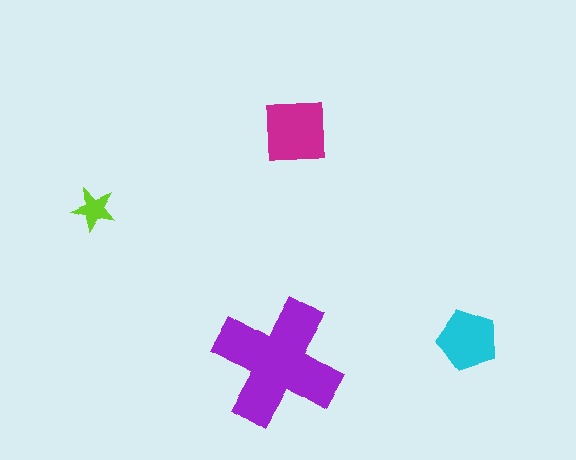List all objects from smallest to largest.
The lime star, the cyan pentagon, the magenta square, the purple cross.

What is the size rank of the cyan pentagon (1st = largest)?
3rd.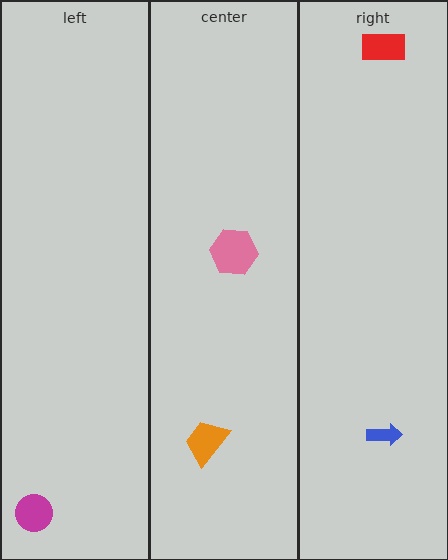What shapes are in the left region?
The magenta circle.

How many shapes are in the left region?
1.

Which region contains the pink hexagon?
The center region.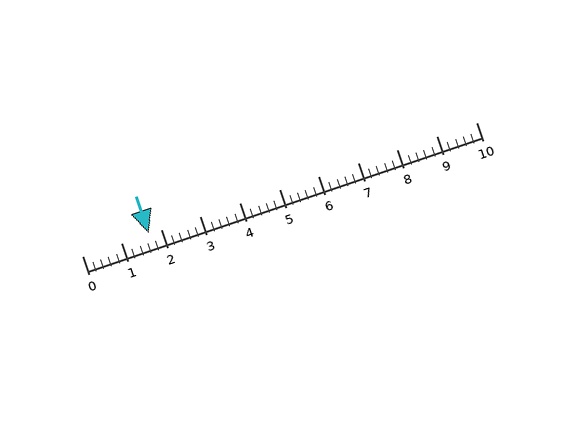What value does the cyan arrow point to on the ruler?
The cyan arrow points to approximately 1.7.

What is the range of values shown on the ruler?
The ruler shows values from 0 to 10.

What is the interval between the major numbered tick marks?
The major tick marks are spaced 1 units apart.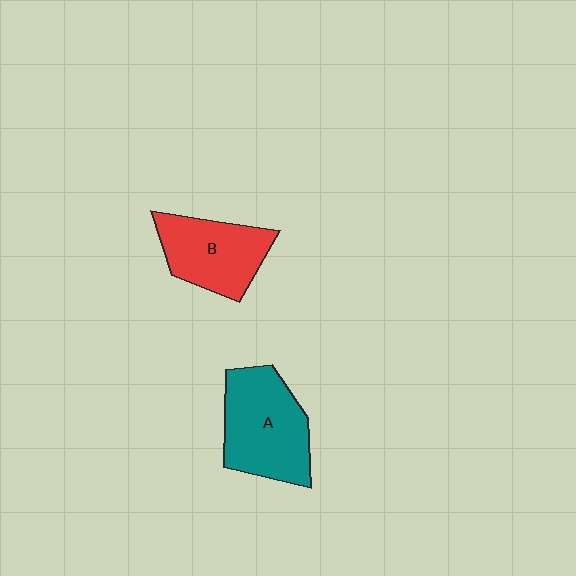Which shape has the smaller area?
Shape B (red).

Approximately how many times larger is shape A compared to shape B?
Approximately 1.2 times.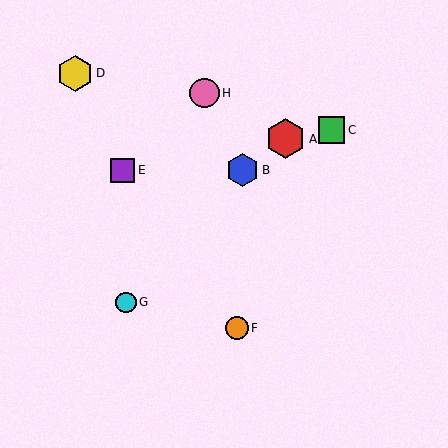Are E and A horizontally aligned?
No, E is at y≈170 and A is at y≈139.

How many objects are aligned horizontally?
2 objects (B, E) are aligned horizontally.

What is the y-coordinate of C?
Object C is at y≈130.